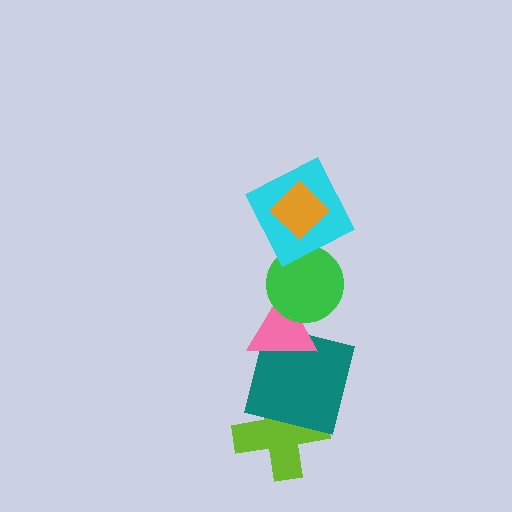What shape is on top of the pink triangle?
The green circle is on top of the pink triangle.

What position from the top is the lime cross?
The lime cross is 6th from the top.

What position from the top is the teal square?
The teal square is 5th from the top.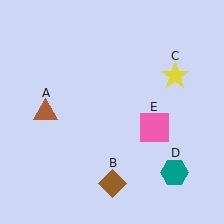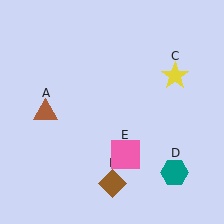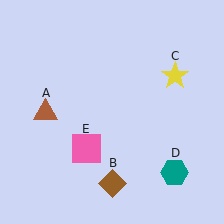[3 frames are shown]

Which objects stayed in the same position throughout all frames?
Brown triangle (object A) and brown diamond (object B) and yellow star (object C) and teal hexagon (object D) remained stationary.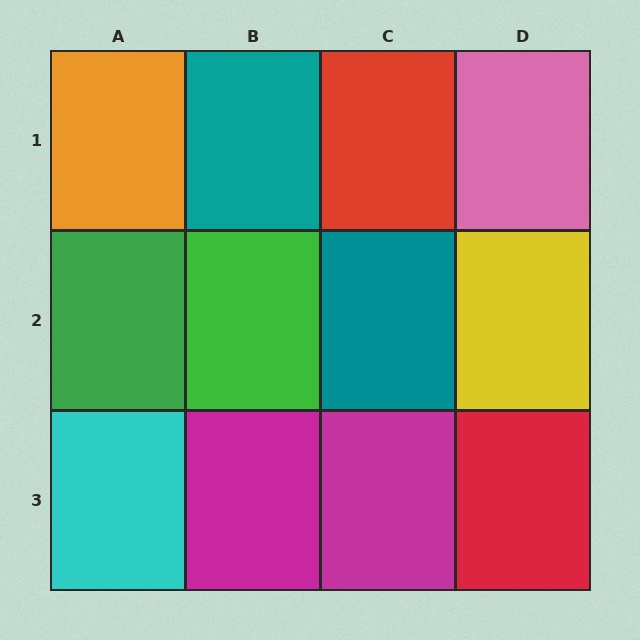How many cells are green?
2 cells are green.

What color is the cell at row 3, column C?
Magenta.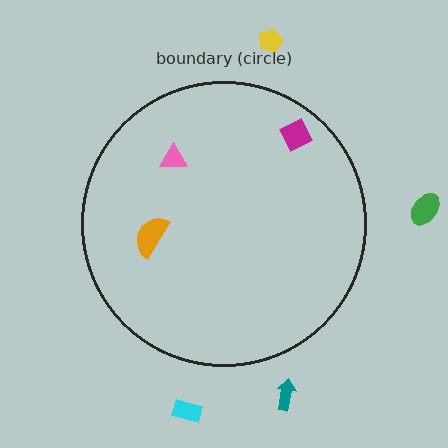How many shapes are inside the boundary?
3 inside, 4 outside.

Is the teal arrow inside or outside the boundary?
Outside.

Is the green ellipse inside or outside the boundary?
Outside.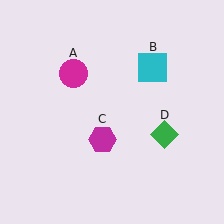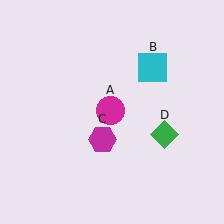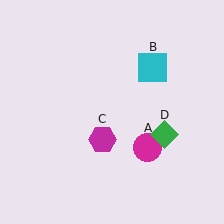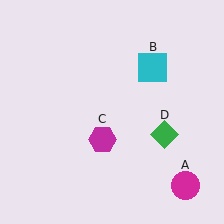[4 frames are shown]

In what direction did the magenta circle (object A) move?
The magenta circle (object A) moved down and to the right.